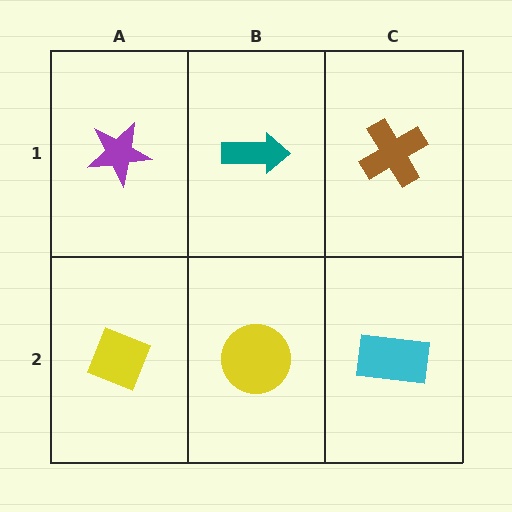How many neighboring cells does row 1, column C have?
2.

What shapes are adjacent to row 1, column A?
A yellow diamond (row 2, column A), a teal arrow (row 1, column B).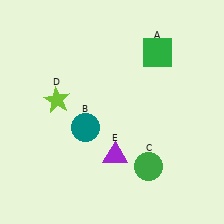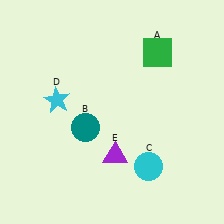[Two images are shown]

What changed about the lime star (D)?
In Image 1, D is lime. In Image 2, it changed to cyan.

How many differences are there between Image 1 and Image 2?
There are 2 differences between the two images.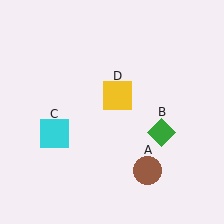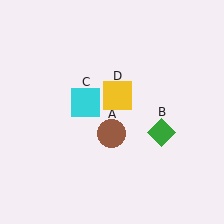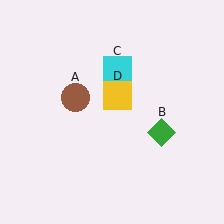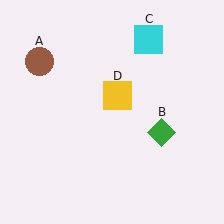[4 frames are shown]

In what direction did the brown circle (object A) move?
The brown circle (object A) moved up and to the left.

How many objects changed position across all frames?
2 objects changed position: brown circle (object A), cyan square (object C).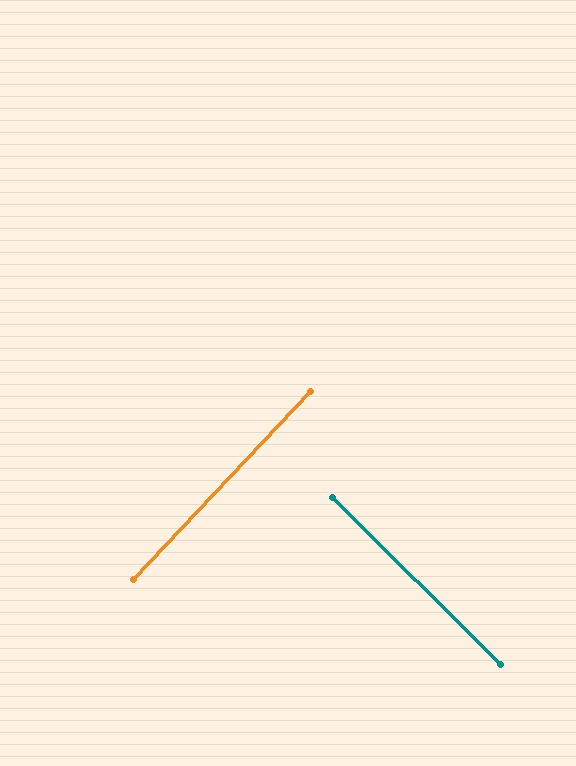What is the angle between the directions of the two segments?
Approximately 89 degrees.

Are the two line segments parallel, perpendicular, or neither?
Perpendicular — they meet at approximately 89°.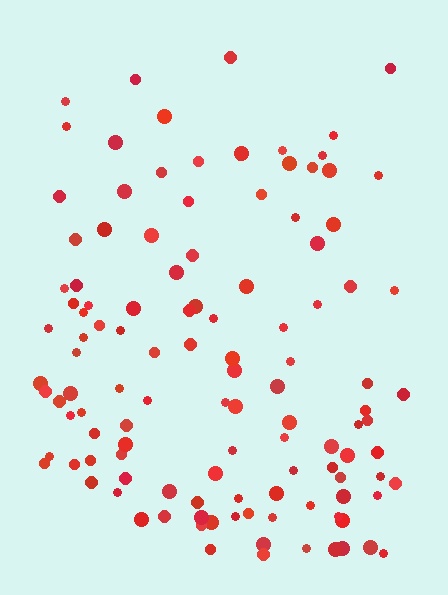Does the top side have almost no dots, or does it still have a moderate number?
Still a moderate number, just noticeably fewer than the bottom.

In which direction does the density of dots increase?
From top to bottom, with the bottom side densest.